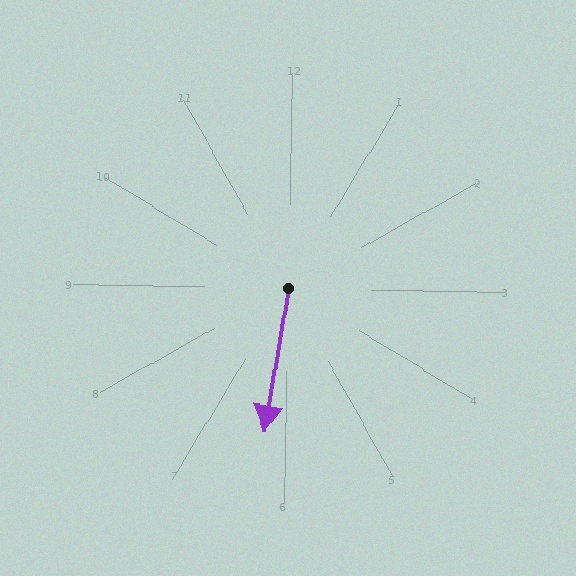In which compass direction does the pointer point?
South.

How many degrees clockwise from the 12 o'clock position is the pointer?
Approximately 189 degrees.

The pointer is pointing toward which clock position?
Roughly 6 o'clock.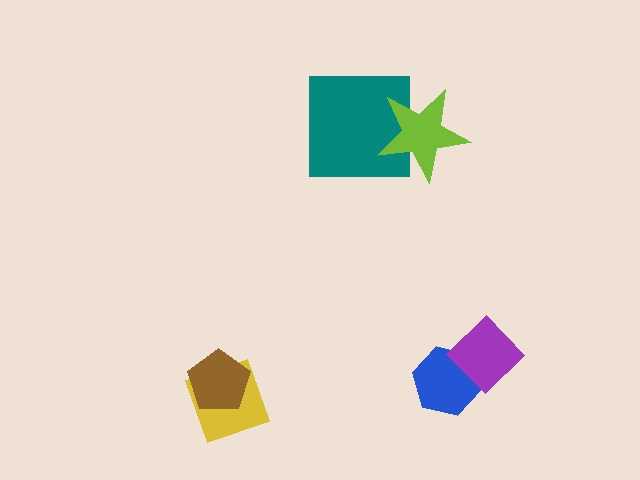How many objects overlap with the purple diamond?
1 object overlaps with the purple diamond.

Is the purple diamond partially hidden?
No, no other shape covers it.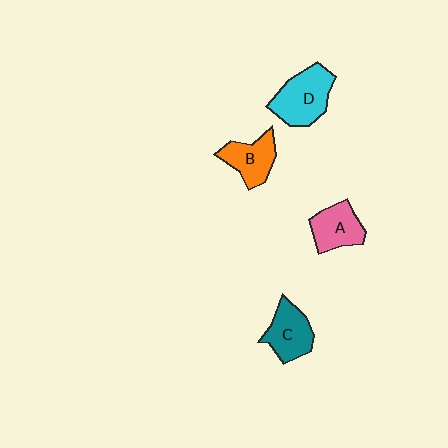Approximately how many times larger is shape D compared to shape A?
Approximately 1.4 times.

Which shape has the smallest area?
Shape A (pink).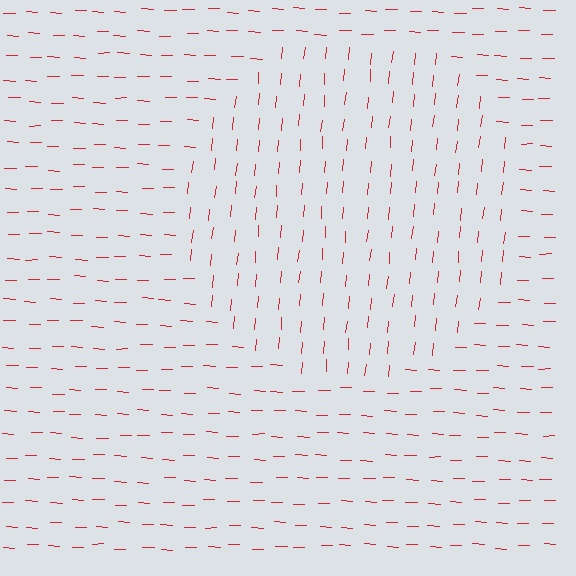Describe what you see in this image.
The image is filled with small red line segments. A circle region in the image has lines oriented differently from the surrounding lines, creating a visible texture boundary.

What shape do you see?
I see a circle.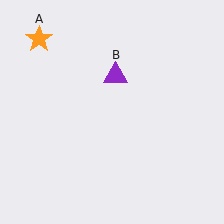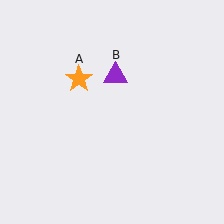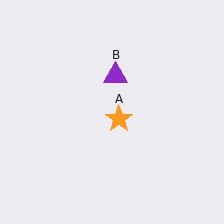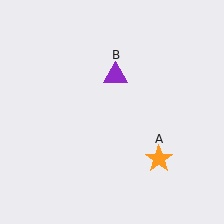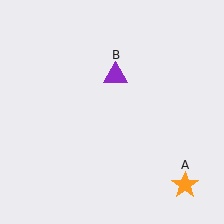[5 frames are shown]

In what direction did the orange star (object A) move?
The orange star (object A) moved down and to the right.